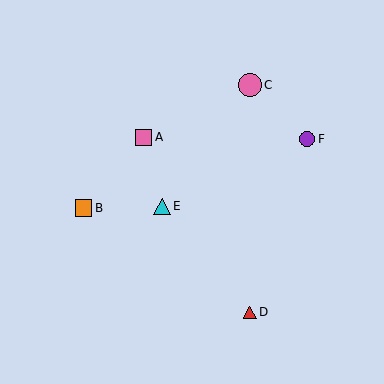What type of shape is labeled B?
Shape B is an orange square.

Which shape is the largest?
The pink circle (labeled C) is the largest.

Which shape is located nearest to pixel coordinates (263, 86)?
The pink circle (labeled C) at (250, 85) is nearest to that location.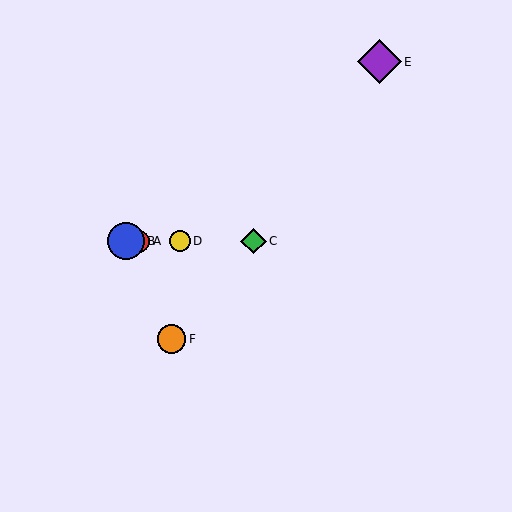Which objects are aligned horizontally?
Objects A, B, C, D are aligned horizontally.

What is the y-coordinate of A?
Object A is at y≈241.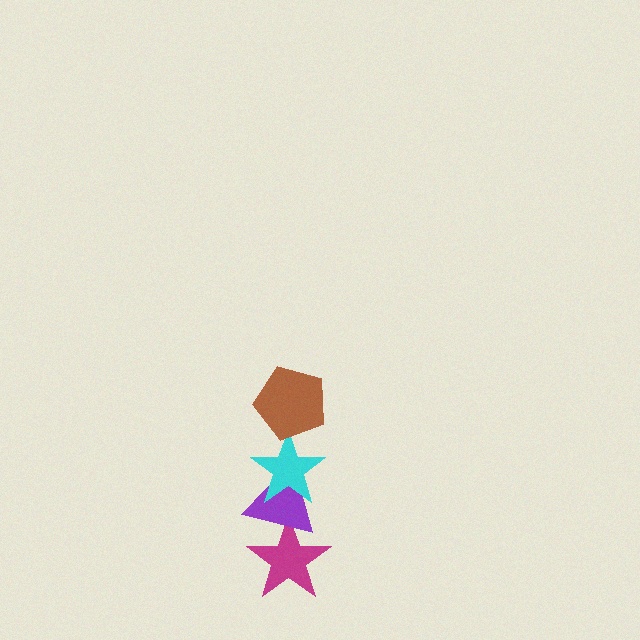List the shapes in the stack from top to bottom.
From top to bottom: the brown pentagon, the cyan star, the purple triangle, the magenta star.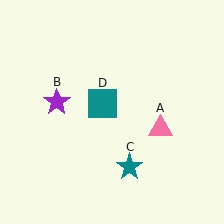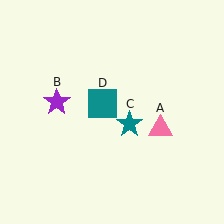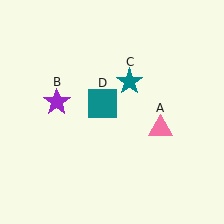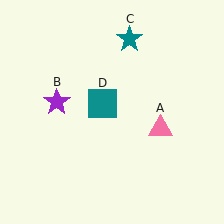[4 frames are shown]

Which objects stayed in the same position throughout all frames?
Pink triangle (object A) and purple star (object B) and teal square (object D) remained stationary.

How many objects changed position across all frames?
1 object changed position: teal star (object C).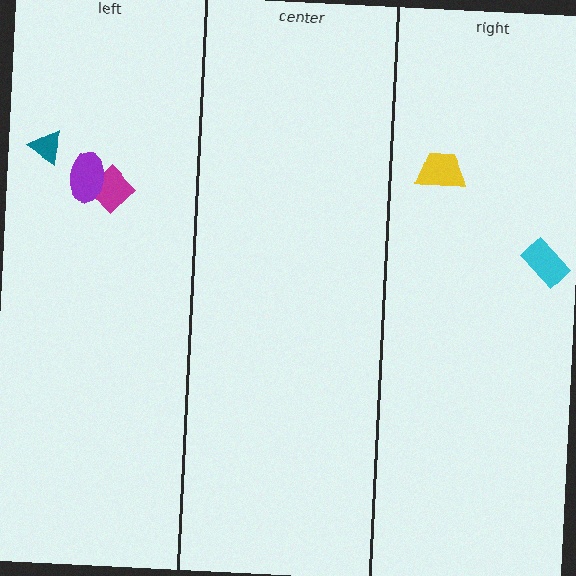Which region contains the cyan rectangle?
The right region.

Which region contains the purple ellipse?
The left region.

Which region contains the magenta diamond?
The left region.